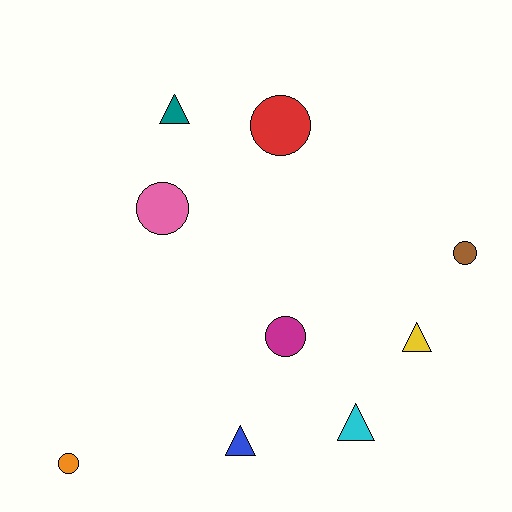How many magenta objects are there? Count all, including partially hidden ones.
There is 1 magenta object.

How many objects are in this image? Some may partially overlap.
There are 9 objects.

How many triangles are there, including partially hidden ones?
There are 4 triangles.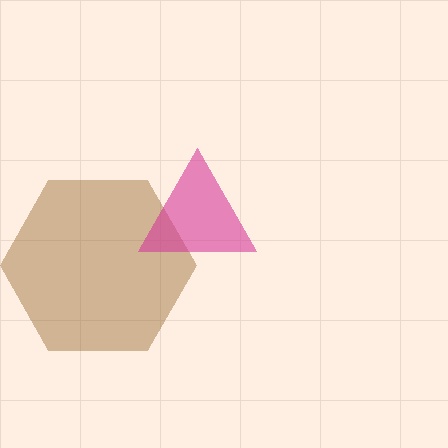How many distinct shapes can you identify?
There are 2 distinct shapes: a brown hexagon, a magenta triangle.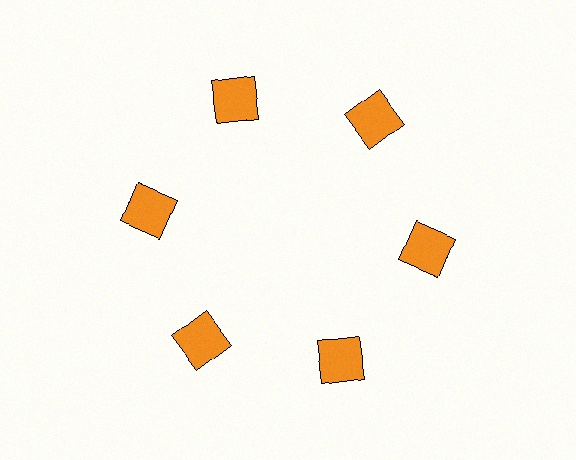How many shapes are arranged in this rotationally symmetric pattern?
There are 6 shapes, arranged in 6 groups of 1.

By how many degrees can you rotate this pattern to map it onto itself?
The pattern maps onto itself every 60 degrees of rotation.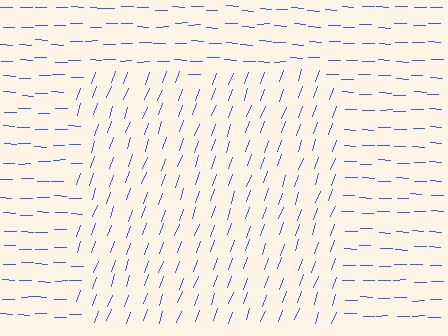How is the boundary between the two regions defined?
The boundary is defined purely by a change in line orientation (approximately 71 degrees difference). All lines are the same color and thickness.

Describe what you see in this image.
The image is filled with small blue line segments. A rectangle region in the image has lines oriented differently from the surrounding lines, creating a visible texture boundary.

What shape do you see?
I see a rectangle.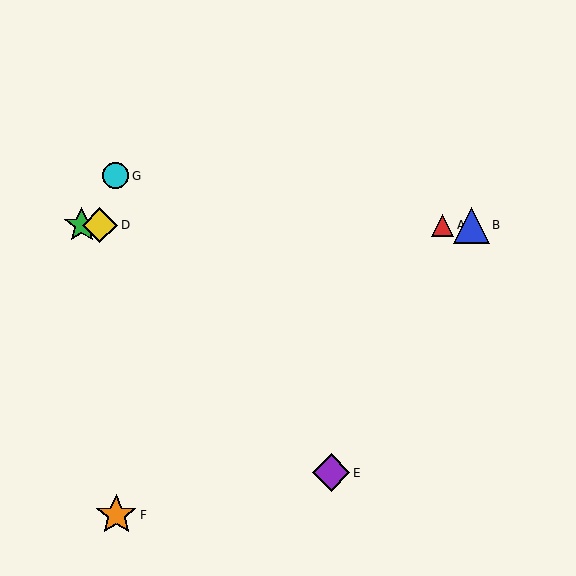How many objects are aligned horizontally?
4 objects (A, B, C, D) are aligned horizontally.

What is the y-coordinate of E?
Object E is at y≈473.